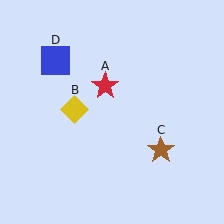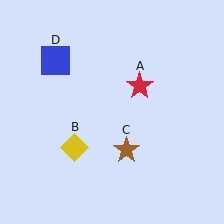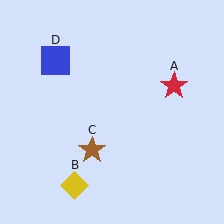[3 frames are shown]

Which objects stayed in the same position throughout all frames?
Blue square (object D) remained stationary.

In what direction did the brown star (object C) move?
The brown star (object C) moved left.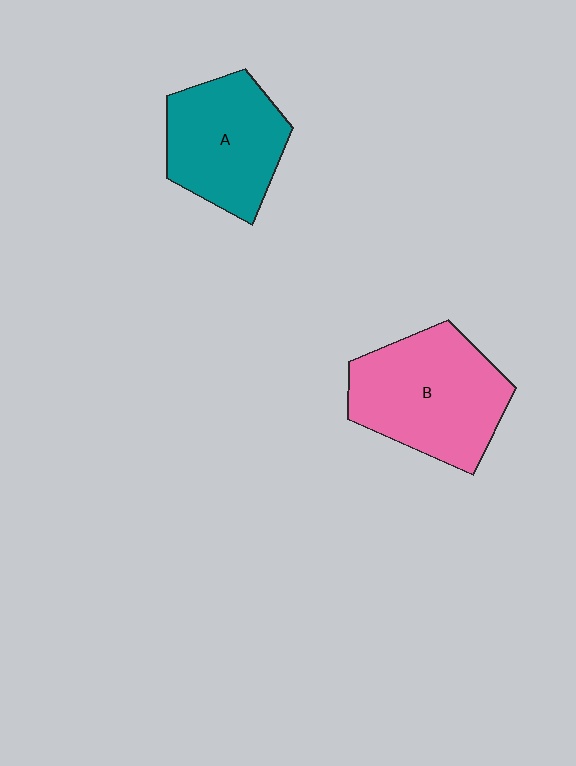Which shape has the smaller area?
Shape A (teal).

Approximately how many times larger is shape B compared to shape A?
Approximately 1.2 times.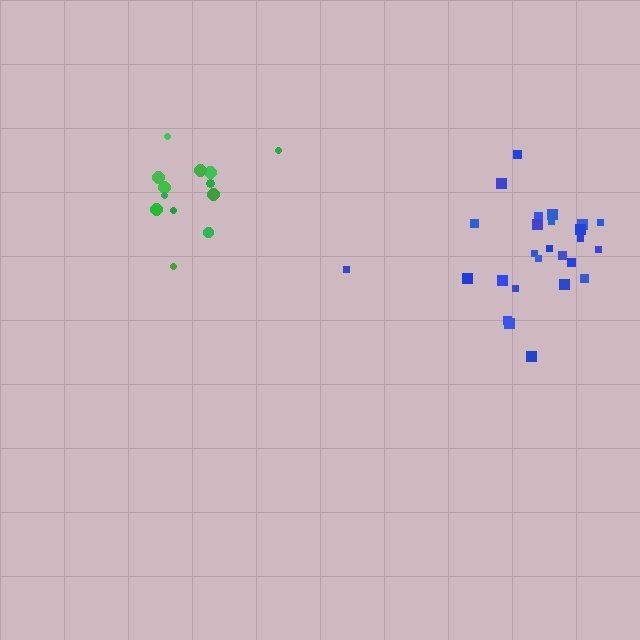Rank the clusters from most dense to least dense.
green, blue.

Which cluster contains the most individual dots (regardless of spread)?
Blue (26).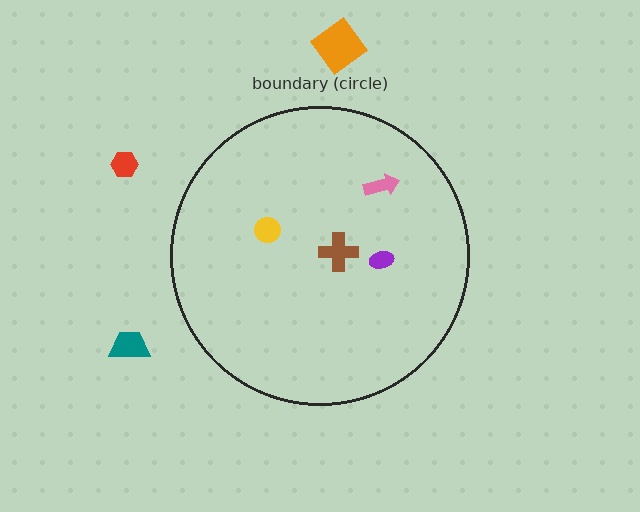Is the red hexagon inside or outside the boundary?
Outside.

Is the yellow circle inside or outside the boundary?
Inside.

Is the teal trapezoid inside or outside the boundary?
Outside.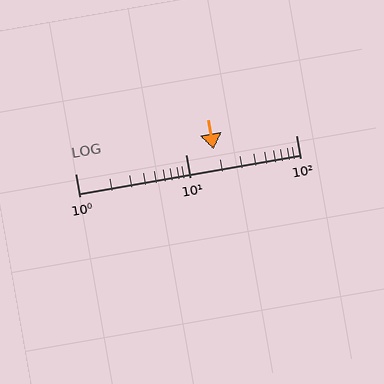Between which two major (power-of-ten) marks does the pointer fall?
The pointer is between 10 and 100.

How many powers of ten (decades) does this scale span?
The scale spans 2 decades, from 1 to 100.